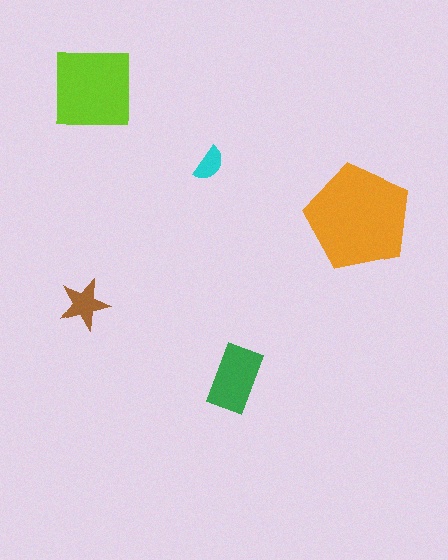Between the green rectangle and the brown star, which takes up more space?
The green rectangle.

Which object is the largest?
The orange pentagon.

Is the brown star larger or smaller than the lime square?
Smaller.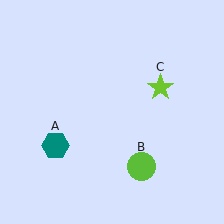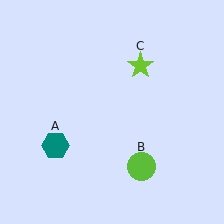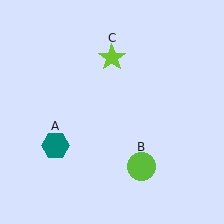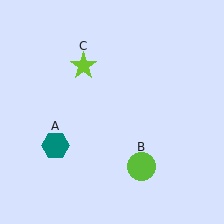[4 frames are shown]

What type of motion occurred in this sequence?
The lime star (object C) rotated counterclockwise around the center of the scene.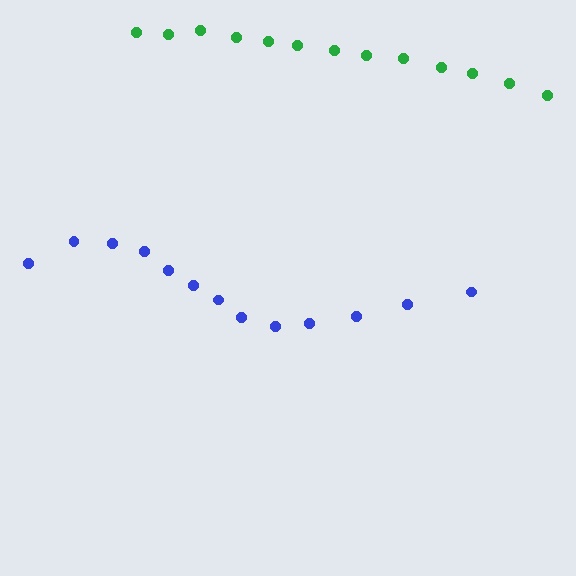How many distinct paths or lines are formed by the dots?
There are 2 distinct paths.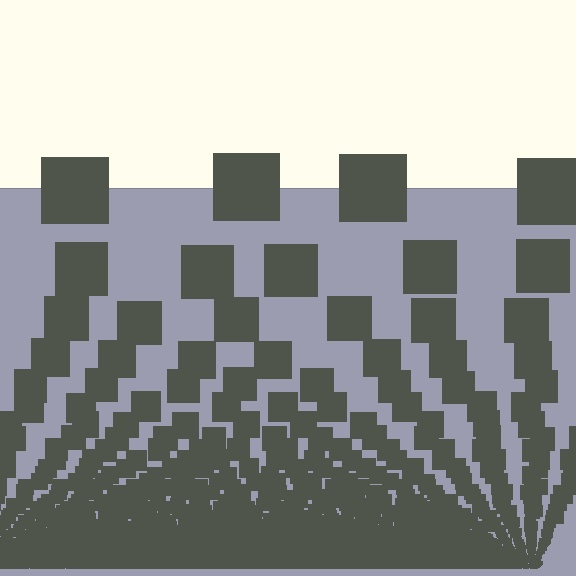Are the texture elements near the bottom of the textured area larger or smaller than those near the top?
Smaller. The gradient is inverted — elements near the bottom are smaller and denser.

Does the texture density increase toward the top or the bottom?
Density increases toward the bottom.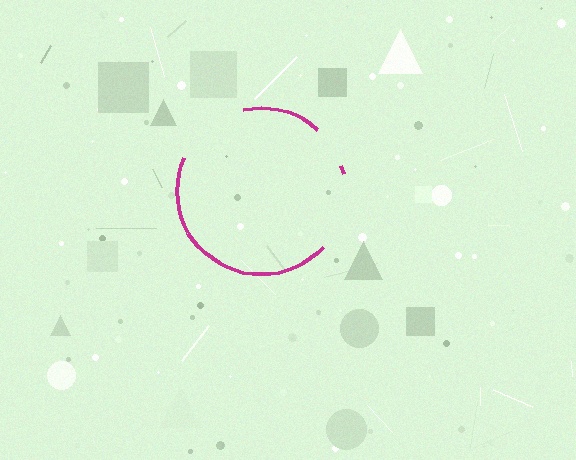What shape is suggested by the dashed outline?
The dashed outline suggests a circle.